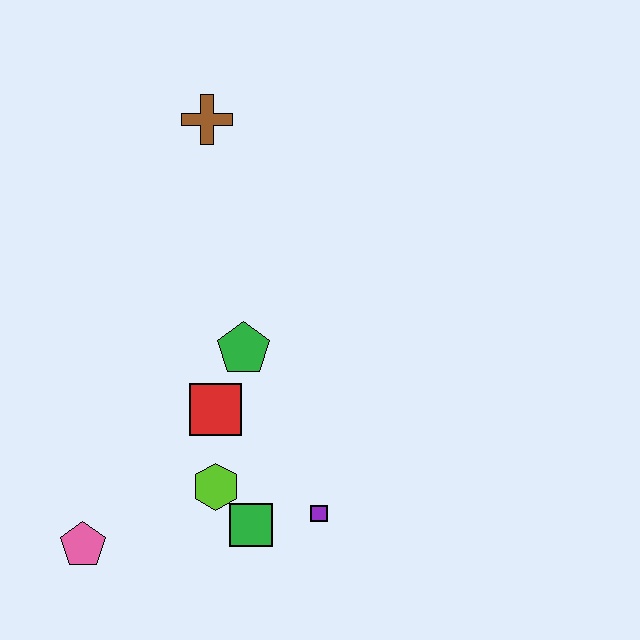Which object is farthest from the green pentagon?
The pink pentagon is farthest from the green pentagon.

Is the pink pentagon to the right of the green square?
No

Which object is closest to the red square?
The green pentagon is closest to the red square.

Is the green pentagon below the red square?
No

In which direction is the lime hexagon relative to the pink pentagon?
The lime hexagon is to the right of the pink pentagon.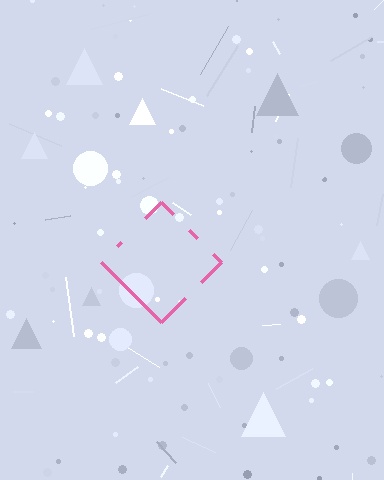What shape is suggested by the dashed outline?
The dashed outline suggests a diamond.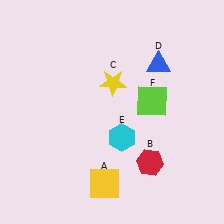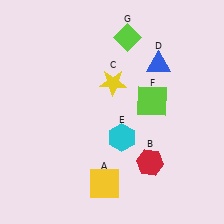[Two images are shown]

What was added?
A lime diamond (G) was added in Image 2.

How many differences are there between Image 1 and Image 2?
There is 1 difference between the two images.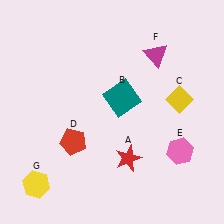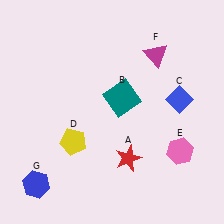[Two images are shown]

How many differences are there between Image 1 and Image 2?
There are 3 differences between the two images.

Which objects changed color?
C changed from yellow to blue. D changed from red to yellow. G changed from yellow to blue.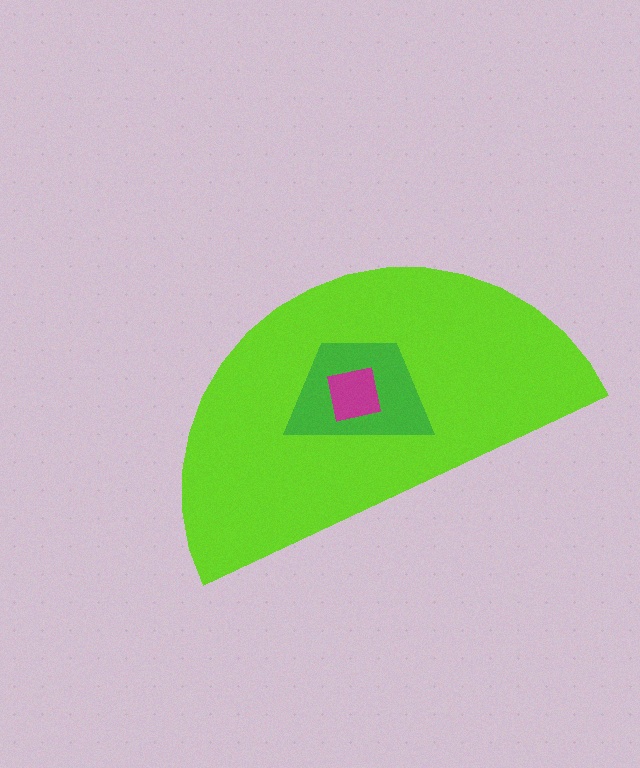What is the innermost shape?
The magenta square.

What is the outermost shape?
The lime semicircle.